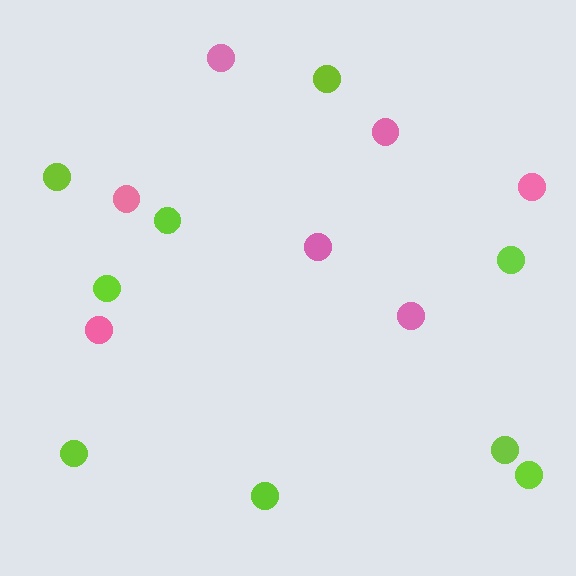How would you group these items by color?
There are 2 groups: one group of pink circles (7) and one group of lime circles (9).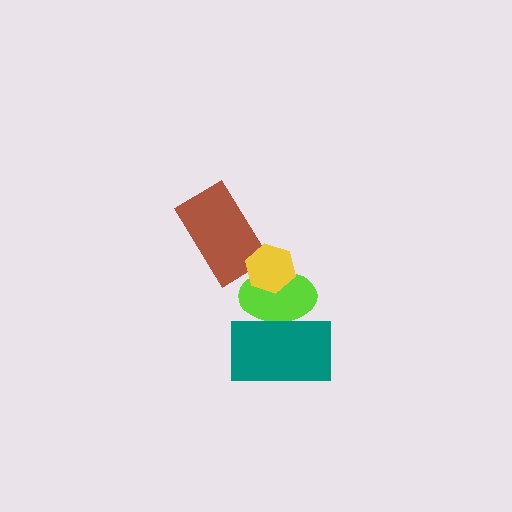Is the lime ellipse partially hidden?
Yes, it is partially covered by another shape.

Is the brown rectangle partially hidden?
Yes, it is partially covered by another shape.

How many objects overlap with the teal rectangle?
1 object overlaps with the teal rectangle.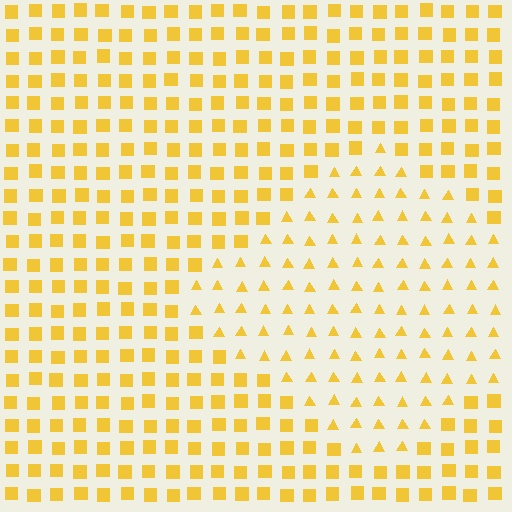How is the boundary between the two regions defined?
The boundary is defined by a change in element shape: triangles inside vs. squares outside. All elements share the same color and spacing.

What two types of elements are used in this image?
The image uses triangles inside the diamond region and squares outside it.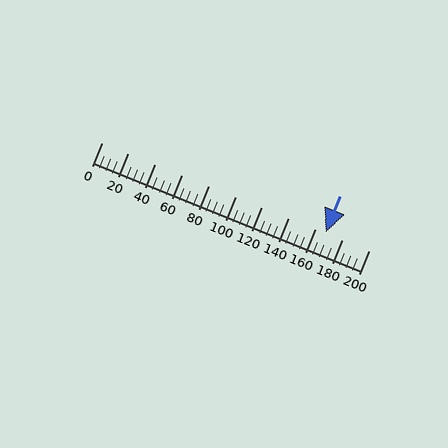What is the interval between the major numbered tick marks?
The major tick marks are spaced 20 units apart.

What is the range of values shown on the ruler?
The ruler shows values from 0 to 200.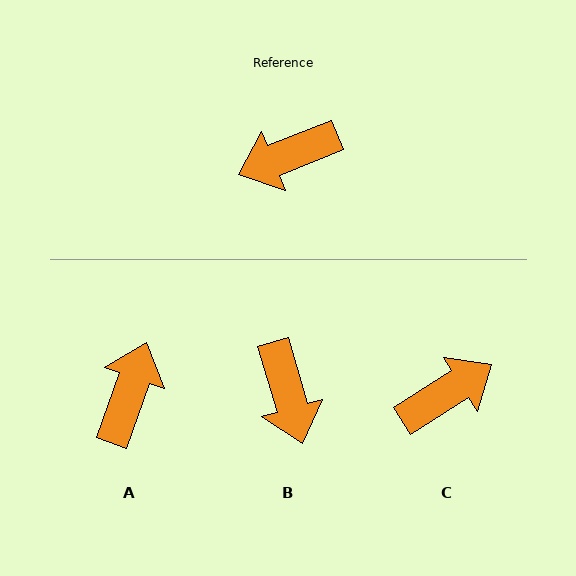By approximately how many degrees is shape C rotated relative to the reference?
Approximately 170 degrees clockwise.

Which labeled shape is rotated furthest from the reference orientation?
C, about 170 degrees away.